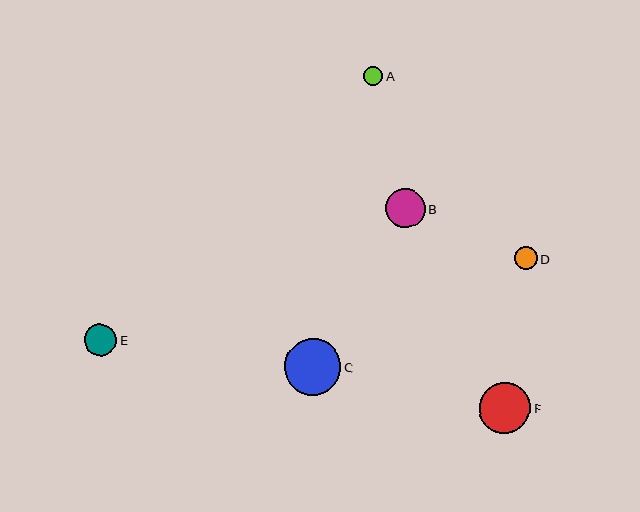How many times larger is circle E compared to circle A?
Circle E is approximately 1.7 times the size of circle A.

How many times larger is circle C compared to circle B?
Circle C is approximately 1.4 times the size of circle B.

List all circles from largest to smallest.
From largest to smallest: C, F, B, E, D, A.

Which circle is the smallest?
Circle A is the smallest with a size of approximately 19 pixels.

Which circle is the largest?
Circle C is the largest with a size of approximately 56 pixels.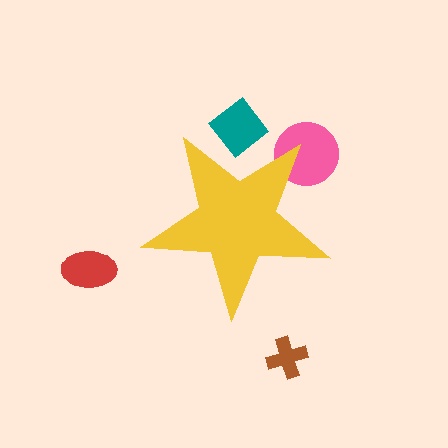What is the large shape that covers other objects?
A yellow star.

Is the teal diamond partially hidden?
Yes, the teal diamond is partially hidden behind the yellow star.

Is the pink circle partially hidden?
Yes, the pink circle is partially hidden behind the yellow star.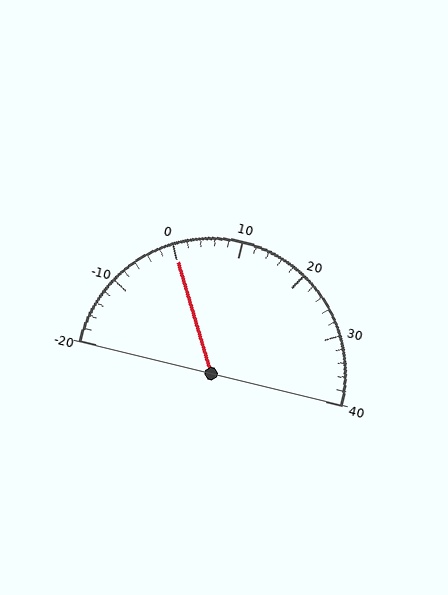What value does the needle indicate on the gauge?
The needle indicates approximately 0.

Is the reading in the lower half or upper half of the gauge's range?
The reading is in the lower half of the range (-20 to 40).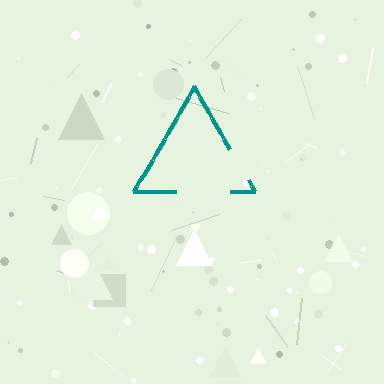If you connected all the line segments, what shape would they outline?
They would outline a triangle.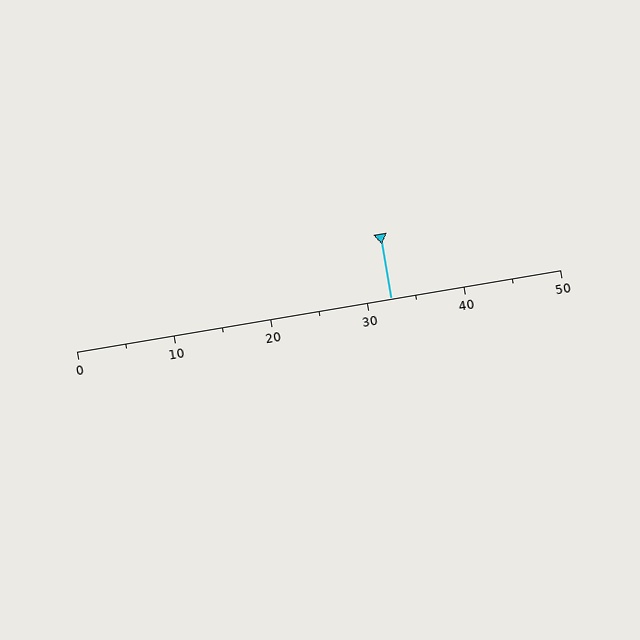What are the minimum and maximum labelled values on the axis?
The axis runs from 0 to 50.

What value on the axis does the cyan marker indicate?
The marker indicates approximately 32.5.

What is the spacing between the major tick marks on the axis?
The major ticks are spaced 10 apart.